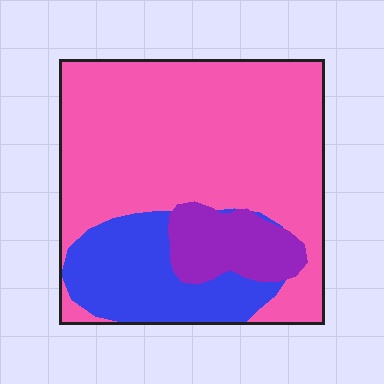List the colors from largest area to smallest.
From largest to smallest: pink, blue, purple.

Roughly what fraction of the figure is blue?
Blue covers around 20% of the figure.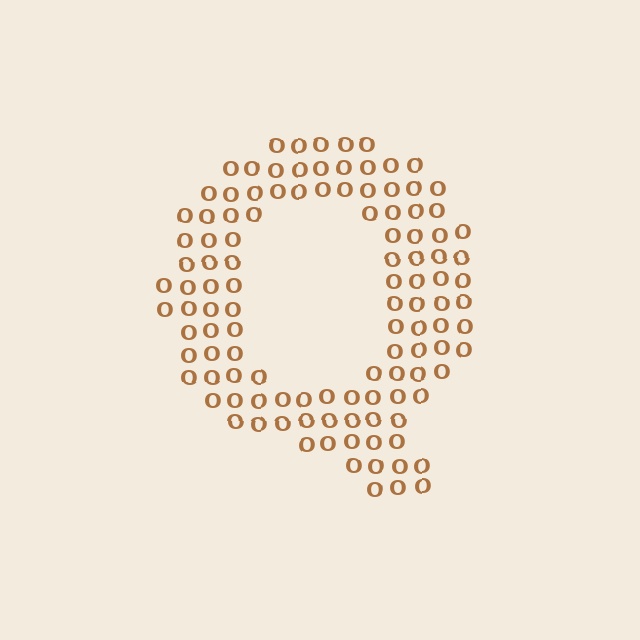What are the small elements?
The small elements are letter O's.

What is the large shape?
The large shape is the letter Q.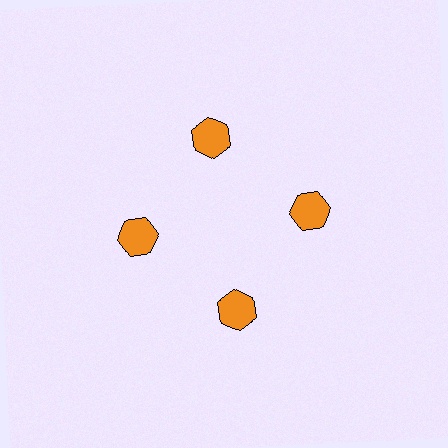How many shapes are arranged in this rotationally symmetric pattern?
There are 4 shapes, arranged in 4 groups of 1.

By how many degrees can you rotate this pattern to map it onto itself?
The pattern maps onto itself every 90 degrees of rotation.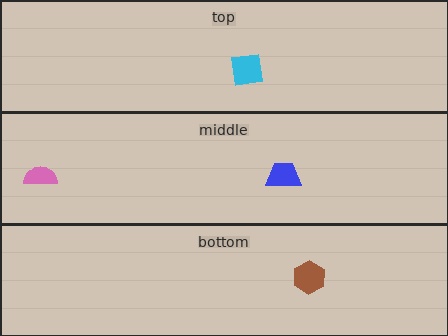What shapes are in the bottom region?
The brown hexagon.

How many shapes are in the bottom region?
1.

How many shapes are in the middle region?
2.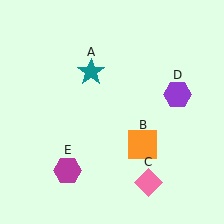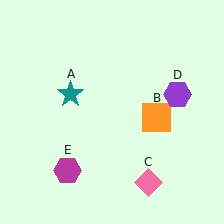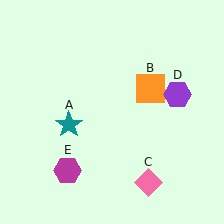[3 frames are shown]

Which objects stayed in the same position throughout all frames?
Pink diamond (object C) and purple hexagon (object D) and magenta hexagon (object E) remained stationary.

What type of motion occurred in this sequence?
The teal star (object A), orange square (object B) rotated counterclockwise around the center of the scene.